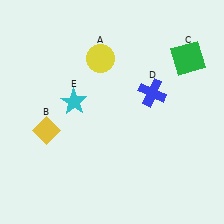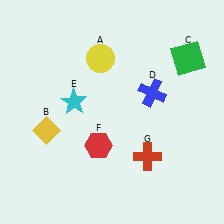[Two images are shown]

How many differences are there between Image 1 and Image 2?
There are 2 differences between the two images.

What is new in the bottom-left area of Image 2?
A red hexagon (F) was added in the bottom-left area of Image 2.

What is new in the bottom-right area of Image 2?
A red cross (G) was added in the bottom-right area of Image 2.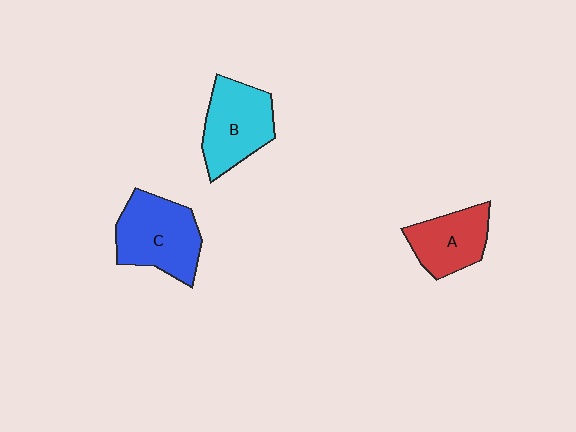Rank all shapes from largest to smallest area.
From largest to smallest: C (blue), B (cyan), A (red).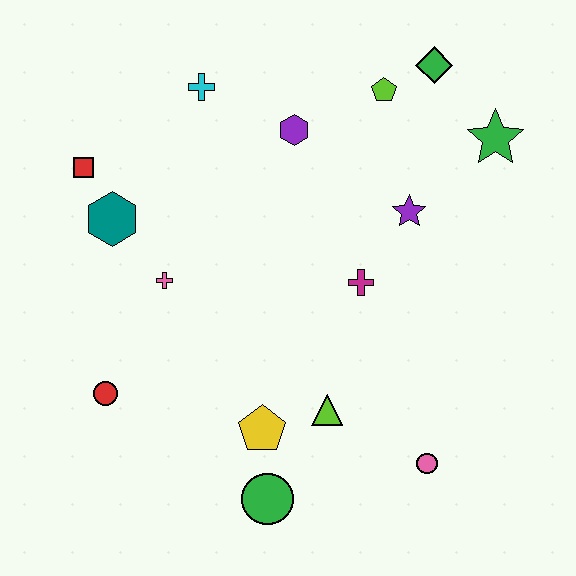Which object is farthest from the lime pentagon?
The green circle is farthest from the lime pentagon.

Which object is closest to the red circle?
The pink cross is closest to the red circle.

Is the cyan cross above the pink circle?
Yes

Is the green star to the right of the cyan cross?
Yes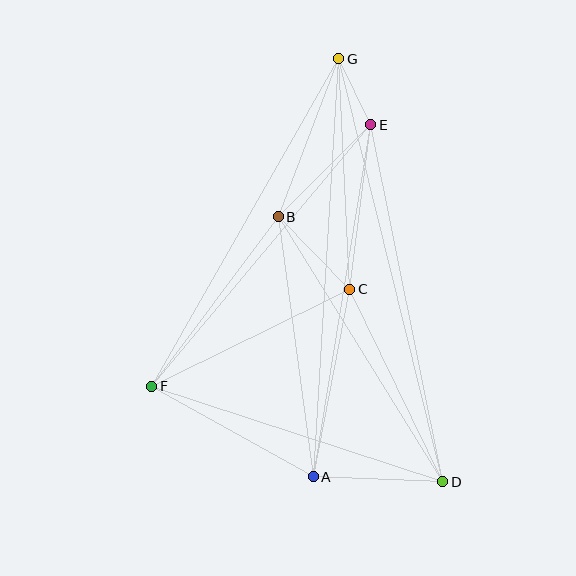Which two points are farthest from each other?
Points D and G are farthest from each other.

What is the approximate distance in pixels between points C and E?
The distance between C and E is approximately 166 pixels.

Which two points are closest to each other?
Points E and G are closest to each other.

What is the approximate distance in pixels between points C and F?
The distance between C and F is approximately 220 pixels.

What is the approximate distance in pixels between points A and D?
The distance between A and D is approximately 130 pixels.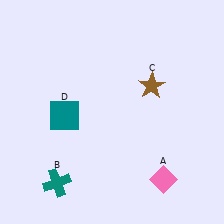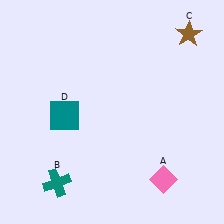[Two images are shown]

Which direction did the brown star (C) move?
The brown star (C) moved up.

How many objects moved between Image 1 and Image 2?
1 object moved between the two images.